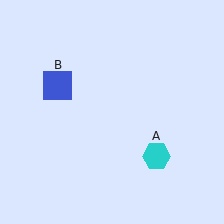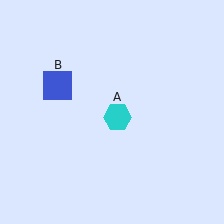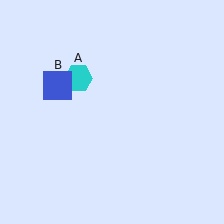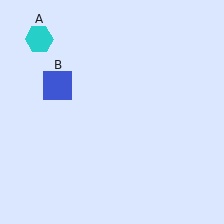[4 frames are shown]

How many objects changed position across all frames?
1 object changed position: cyan hexagon (object A).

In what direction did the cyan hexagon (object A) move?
The cyan hexagon (object A) moved up and to the left.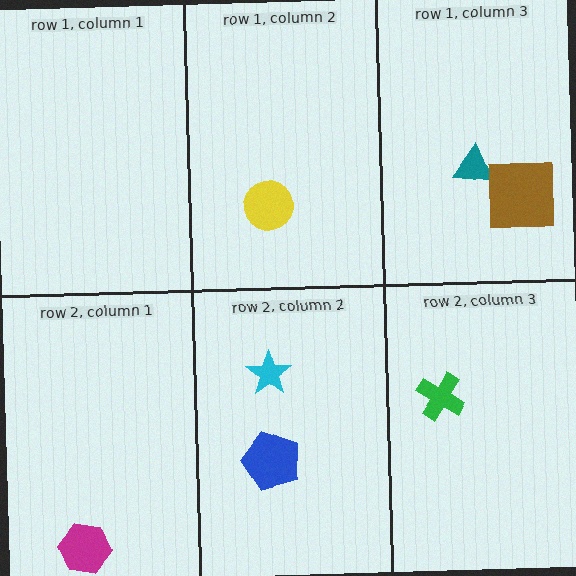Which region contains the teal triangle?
The row 1, column 3 region.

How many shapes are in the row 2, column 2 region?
2.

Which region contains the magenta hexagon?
The row 2, column 1 region.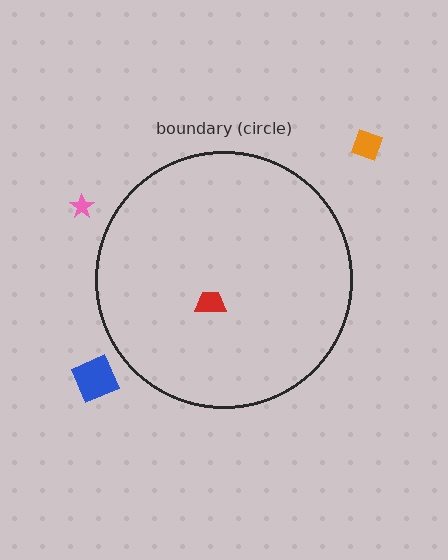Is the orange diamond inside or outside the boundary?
Outside.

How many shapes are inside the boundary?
1 inside, 3 outside.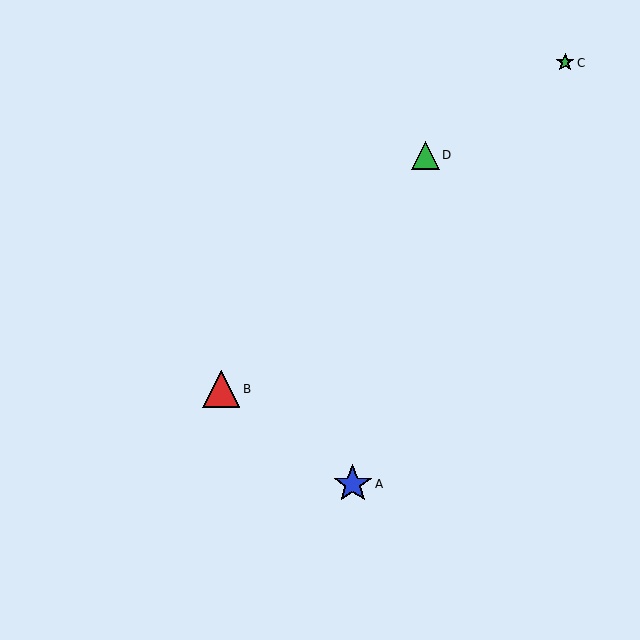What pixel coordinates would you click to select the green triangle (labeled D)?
Click at (425, 155) to select the green triangle D.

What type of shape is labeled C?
Shape C is a green star.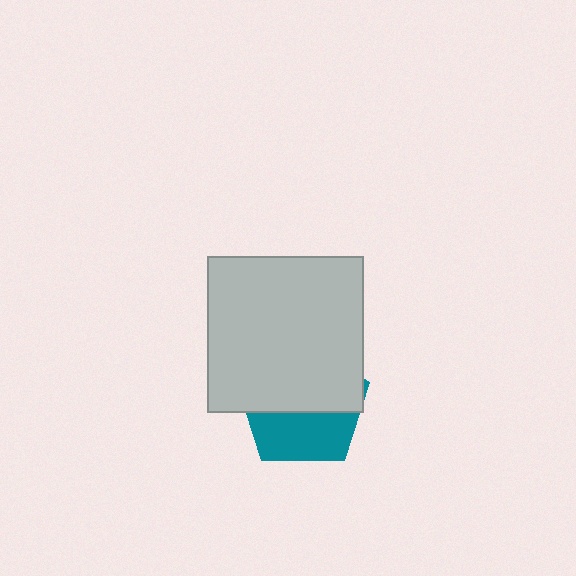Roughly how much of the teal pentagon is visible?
A small part of it is visible (roughly 41%).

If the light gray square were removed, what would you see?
You would see the complete teal pentagon.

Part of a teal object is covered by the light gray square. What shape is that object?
It is a pentagon.